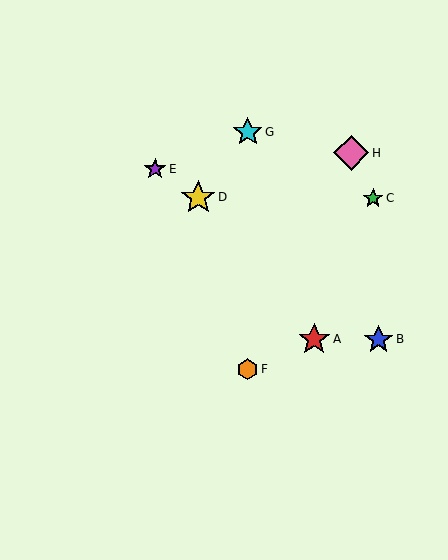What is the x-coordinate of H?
Object H is at x≈351.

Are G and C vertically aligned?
No, G is at x≈248 and C is at x≈373.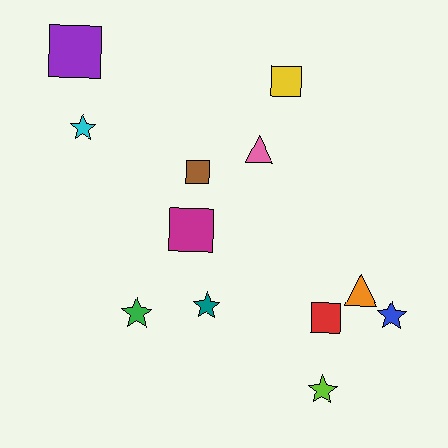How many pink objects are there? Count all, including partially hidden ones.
There is 1 pink object.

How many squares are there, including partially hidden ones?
There are 5 squares.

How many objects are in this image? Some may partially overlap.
There are 12 objects.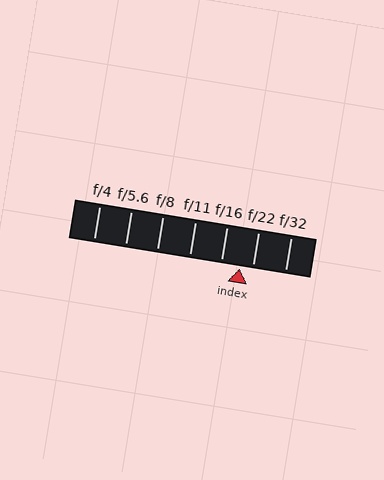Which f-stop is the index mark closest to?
The index mark is closest to f/22.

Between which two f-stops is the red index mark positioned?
The index mark is between f/16 and f/22.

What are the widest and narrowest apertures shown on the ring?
The widest aperture shown is f/4 and the narrowest is f/32.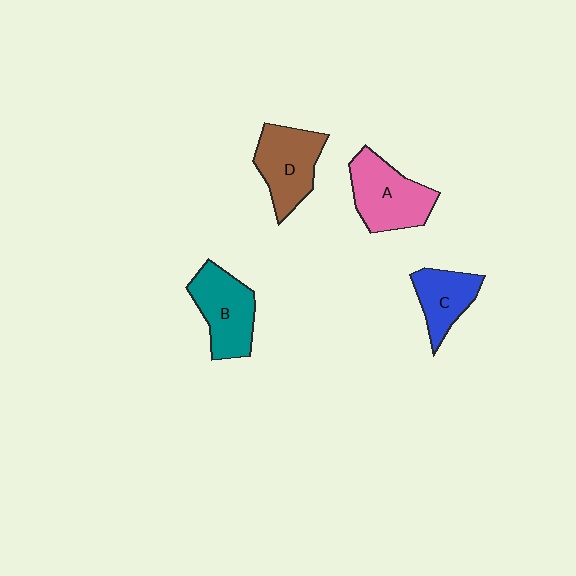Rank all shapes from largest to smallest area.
From largest to smallest: A (pink), D (brown), B (teal), C (blue).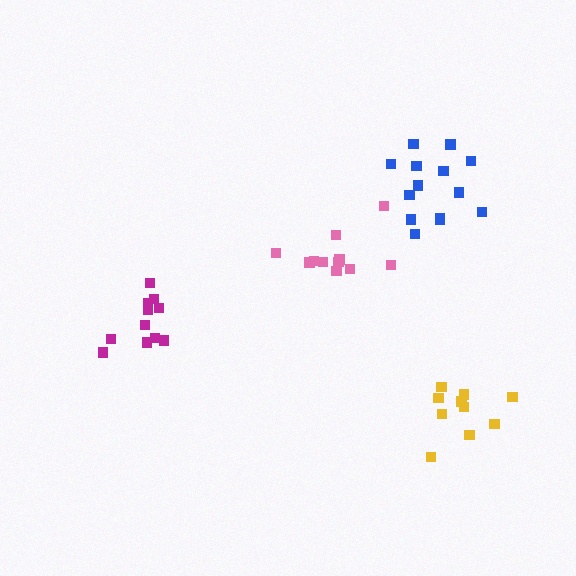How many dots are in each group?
Group 1: 11 dots, Group 2: 11 dots, Group 3: 14 dots, Group 4: 10 dots (46 total).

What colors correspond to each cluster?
The clusters are colored: pink, magenta, blue, yellow.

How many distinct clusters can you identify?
There are 4 distinct clusters.